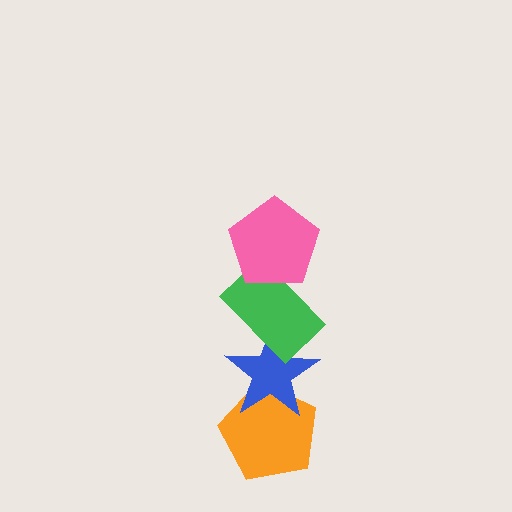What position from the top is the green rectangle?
The green rectangle is 2nd from the top.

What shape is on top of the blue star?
The green rectangle is on top of the blue star.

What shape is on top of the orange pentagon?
The blue star is on top of the orange pentagon.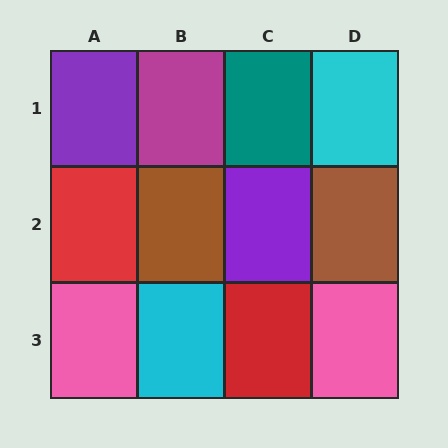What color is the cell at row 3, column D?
Pink.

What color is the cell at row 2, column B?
Brown.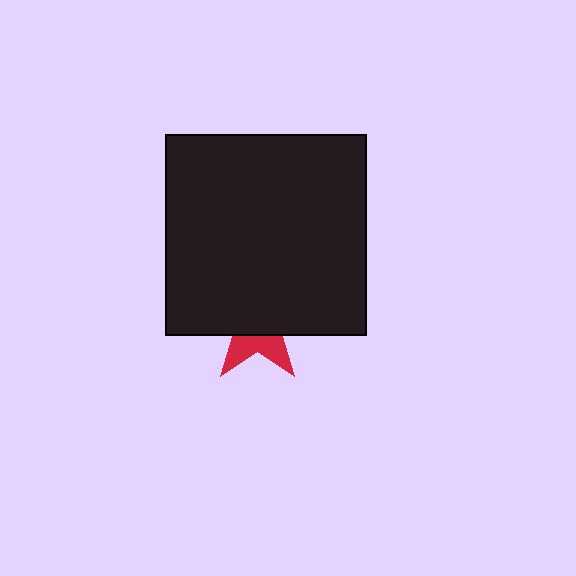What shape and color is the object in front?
The object in front is a black square.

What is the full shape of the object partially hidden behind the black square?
The partially hidden object is a red star.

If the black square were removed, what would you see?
You would see the complete red star.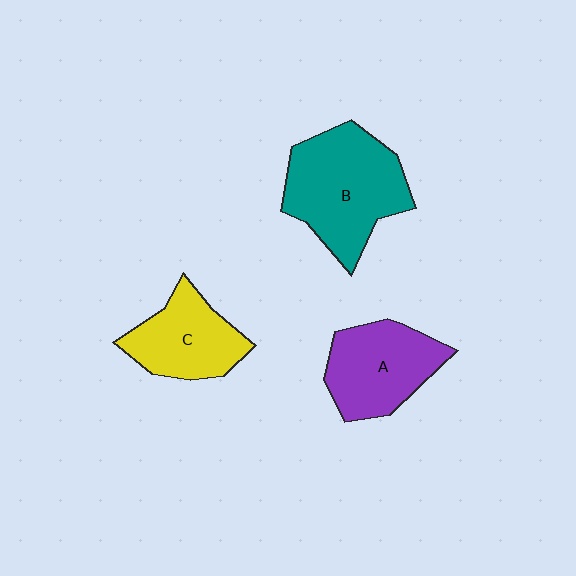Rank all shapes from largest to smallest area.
From largest to smallest: B (teal), A (purple), C (yellow).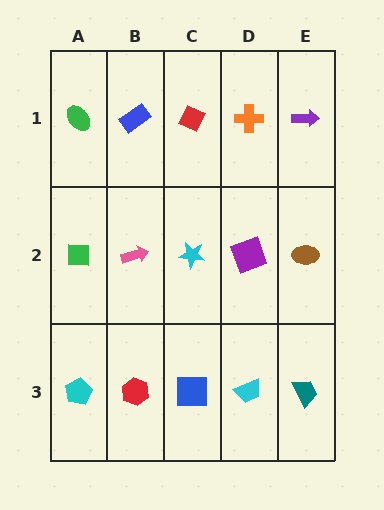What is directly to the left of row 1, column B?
A green ellipse.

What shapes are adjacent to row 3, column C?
A cyan star (row 2, column C), a red hexagon (row 3, column B), a cyan trapezoid (row 3, column D).